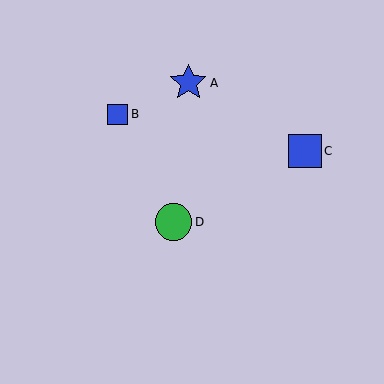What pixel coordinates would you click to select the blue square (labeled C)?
Click at (305, 151) to select the blue square C.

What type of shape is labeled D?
Shape D is a green circle.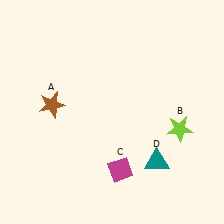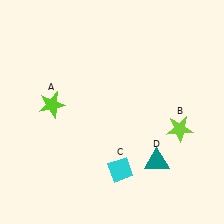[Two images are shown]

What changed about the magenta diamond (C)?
In Image 1, C is magenta. In Image 2, it changed to cyan.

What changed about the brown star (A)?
In Image 1, A is brown. In Image 2, it changed to lime.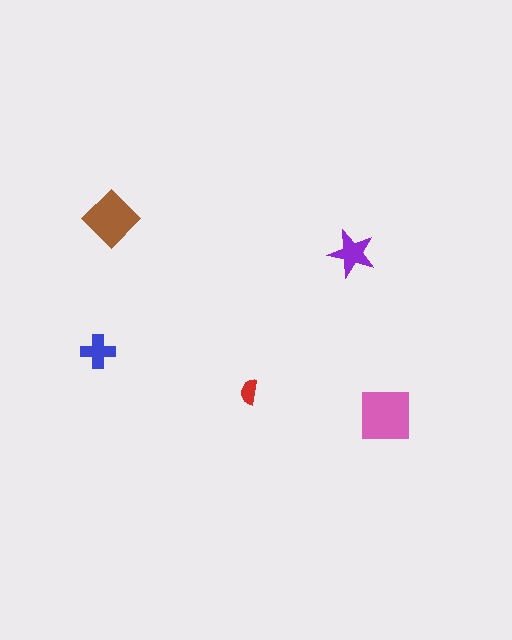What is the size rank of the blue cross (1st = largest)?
4th.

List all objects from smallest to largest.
The red semicircle, the blue cross, the purple star, the brown diamond, the pink square.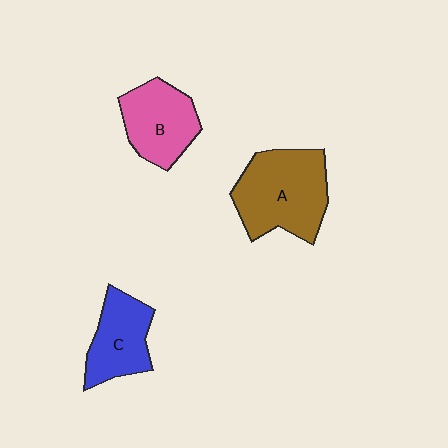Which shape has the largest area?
Shape A (brown).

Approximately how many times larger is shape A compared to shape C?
Approximately 1.5 times.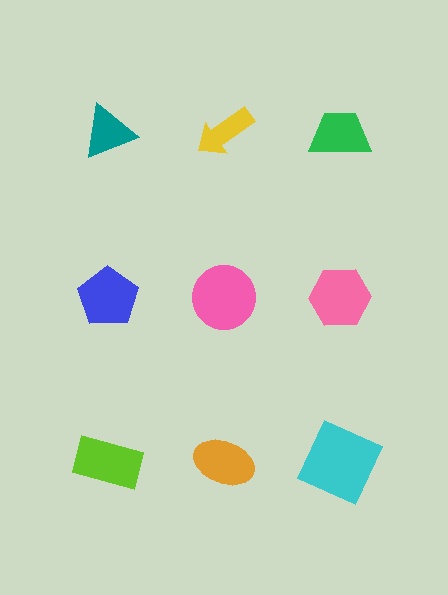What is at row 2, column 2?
A pink circle.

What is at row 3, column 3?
A cyan square.